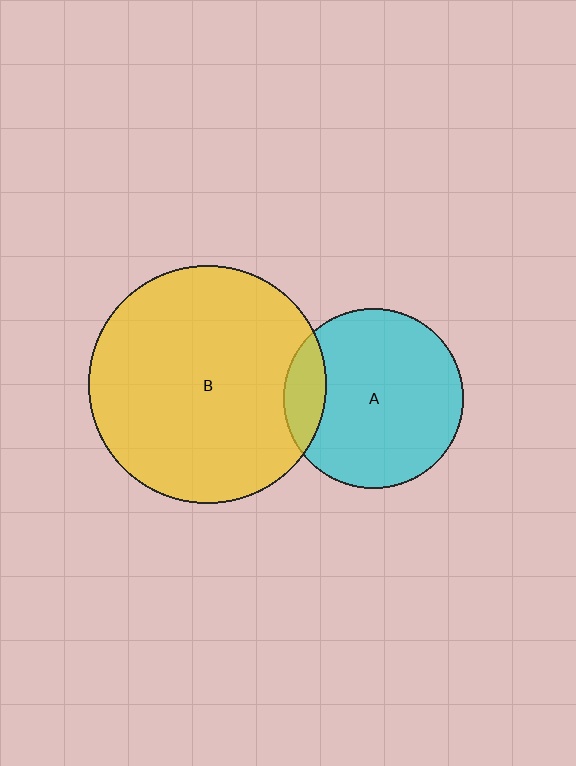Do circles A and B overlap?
Yes.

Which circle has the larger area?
Circle B (yellow).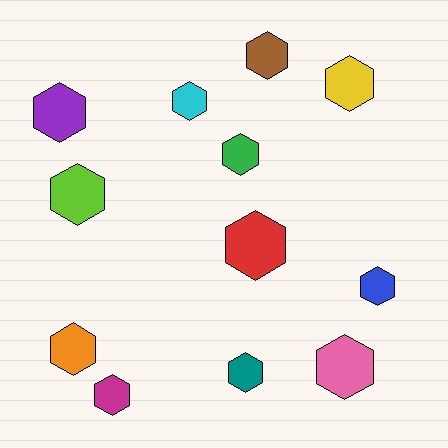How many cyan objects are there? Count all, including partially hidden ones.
There is 1 cyan object.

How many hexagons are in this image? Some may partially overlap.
There are 12 hexagons.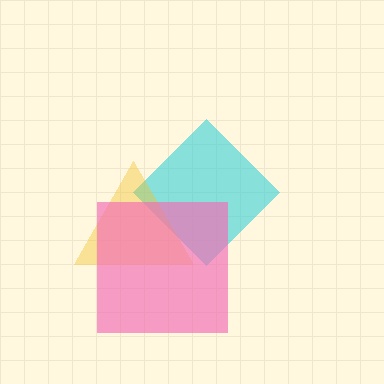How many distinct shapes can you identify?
There are 3 distinct shapes: a cyan diamond, a yellow triangle, a pink square.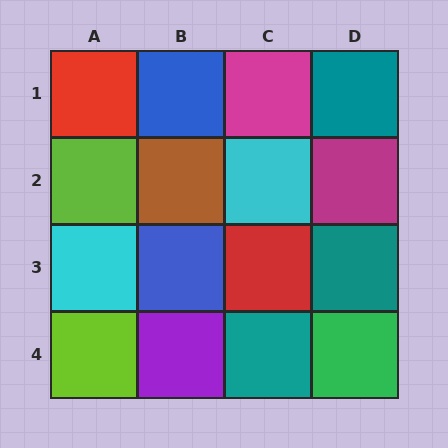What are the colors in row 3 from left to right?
Cyan, blue, red, teal.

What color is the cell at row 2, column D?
Magenta.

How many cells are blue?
2 cells are blue.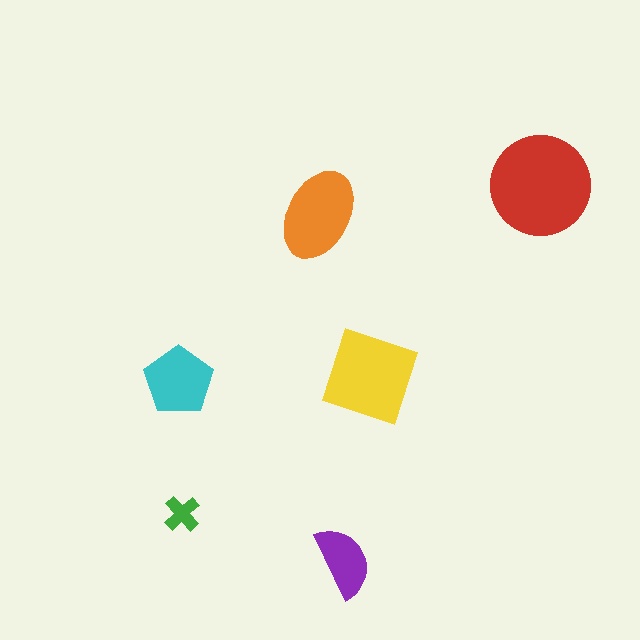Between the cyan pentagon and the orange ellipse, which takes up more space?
The orange ellipse.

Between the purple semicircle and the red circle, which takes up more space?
The red circle.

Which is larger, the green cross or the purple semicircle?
The purple semicircle.